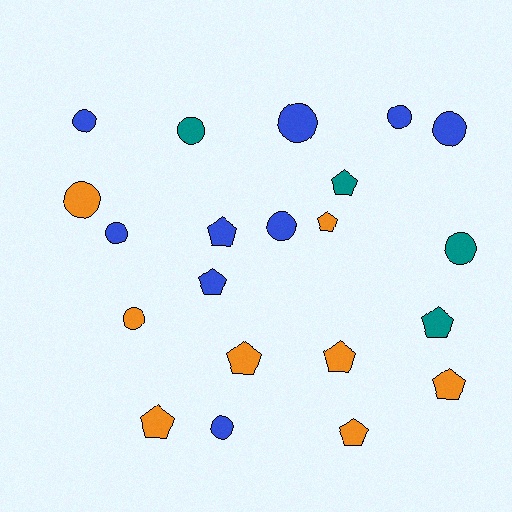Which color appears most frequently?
Blue, with 9 objects.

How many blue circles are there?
There are 7 blue circles.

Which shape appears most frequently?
Circle, with 11 objects.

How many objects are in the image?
There are 21 objects.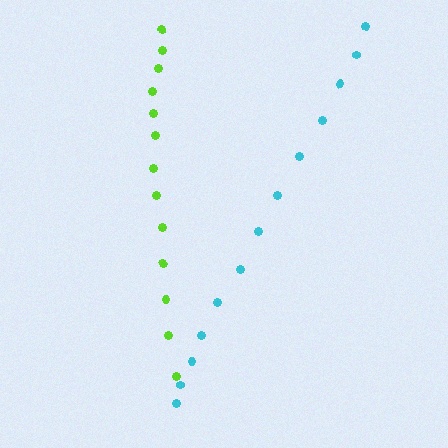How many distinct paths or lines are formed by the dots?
There are 2 distinct paths.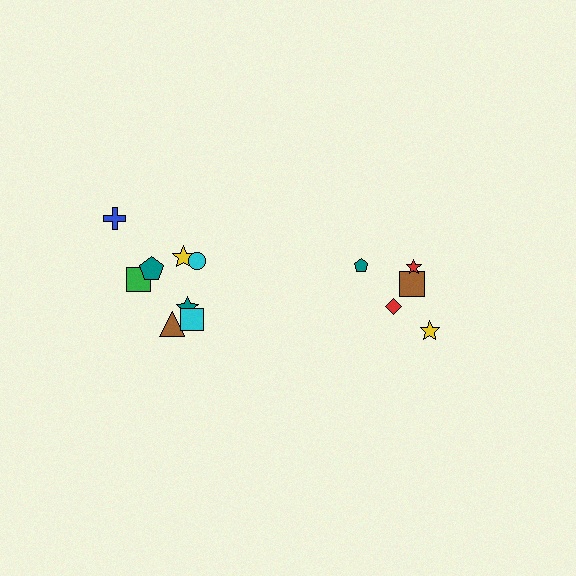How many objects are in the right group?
There are 5 objects.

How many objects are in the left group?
There are 8 objects.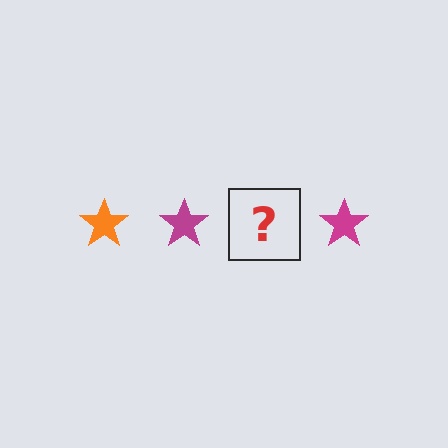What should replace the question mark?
The question mark should be replaced with an orange star.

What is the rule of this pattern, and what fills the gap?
The rule is that the pattern cycles through orange, magenta stars. The gap should be filled with an orange star.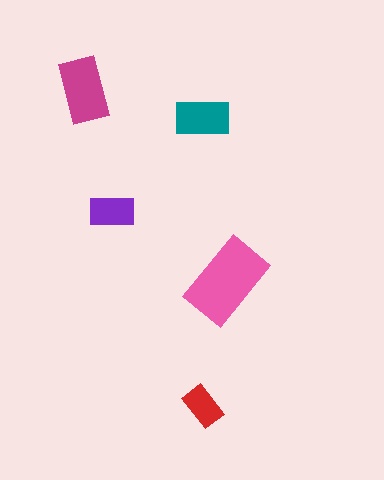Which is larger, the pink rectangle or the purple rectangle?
The pink one.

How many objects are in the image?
There are 5 objects in the image.